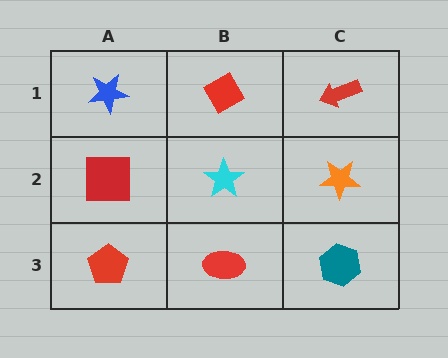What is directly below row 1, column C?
An orange star.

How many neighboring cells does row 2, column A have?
3.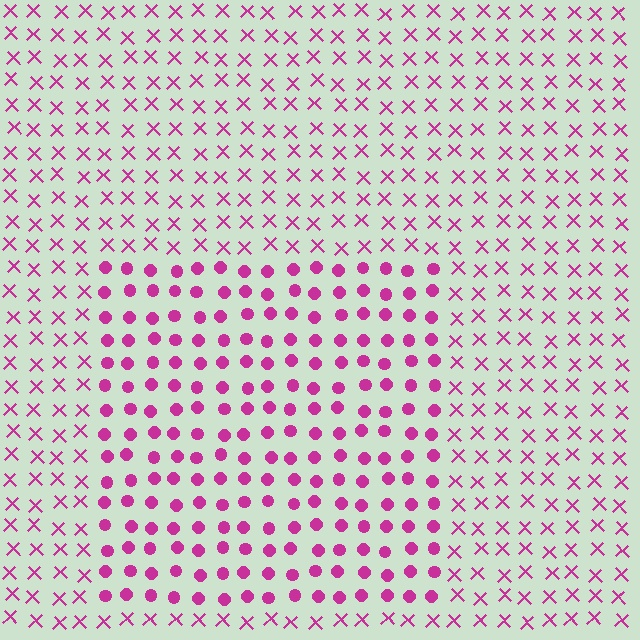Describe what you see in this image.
The image is filled with small magenta elements arranged in a uniform grid. A rectangle-shaped region contains circles, while the surrounding area contains X marks. The boundary is defined purely by the change in element shape.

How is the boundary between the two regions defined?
The boundary is defined by a change in element shape: circles inside vs. X marks outside. All elements share the same color and spacing.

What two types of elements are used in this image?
The image uses circles inside the rectangle region and X marks outside it.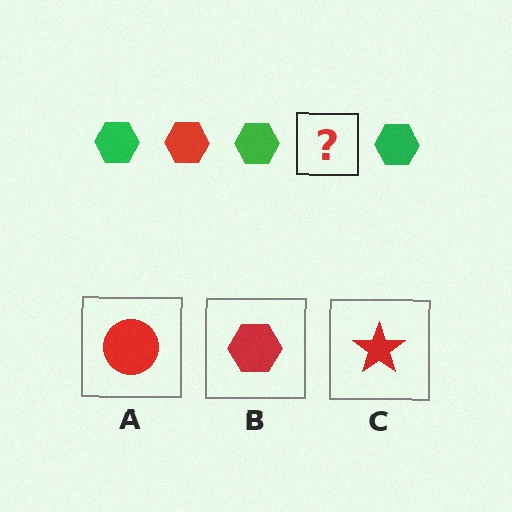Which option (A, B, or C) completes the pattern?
B.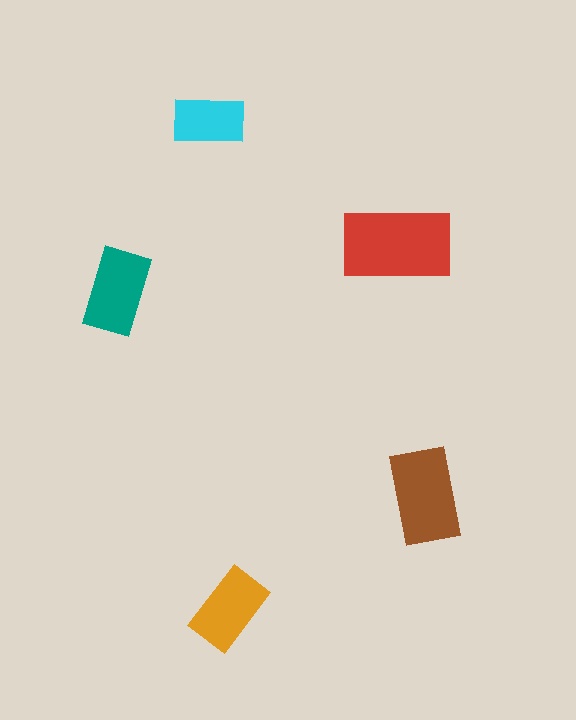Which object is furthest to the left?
The teal rectangle is leftmost.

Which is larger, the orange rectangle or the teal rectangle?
The teal one.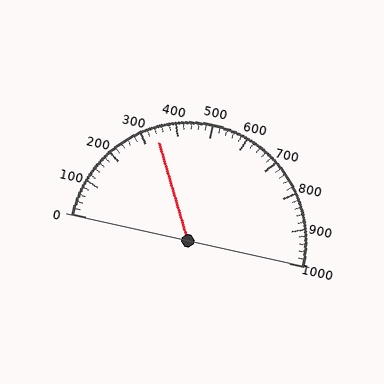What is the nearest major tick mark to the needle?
The nearest major tick mark is 300.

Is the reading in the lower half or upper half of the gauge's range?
The reading is in the lower half of the range (0 to 1000).